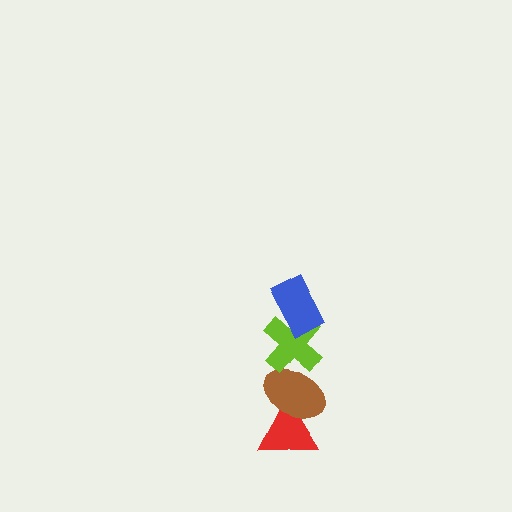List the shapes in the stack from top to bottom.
From top to bottom: the blue rectangle, the lime cross, the brown ellipse, the red triangle.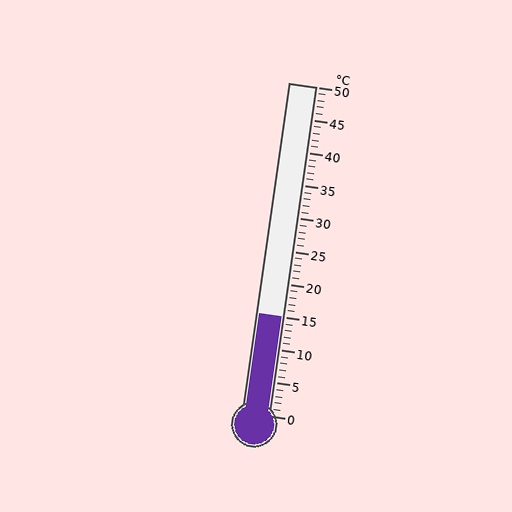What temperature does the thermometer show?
The thermometer shows approximately 15°C.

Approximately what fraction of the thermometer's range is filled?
The thermometer is filled to approximately 30% of its range.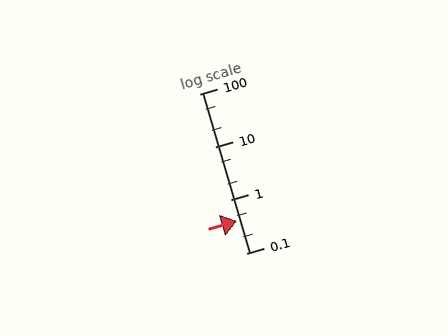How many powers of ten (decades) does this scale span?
The scale spans 3 decades, from 0.1 to 100.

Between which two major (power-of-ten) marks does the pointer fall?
The pointer is between 0.1 and 1.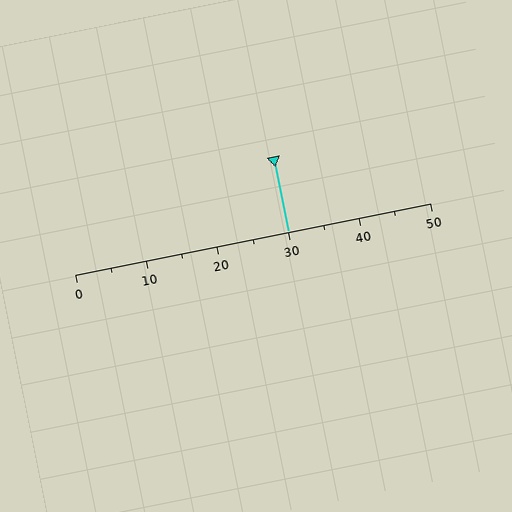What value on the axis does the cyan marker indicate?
The marker indicates approximately 30.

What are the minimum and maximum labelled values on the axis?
The axis runs from 0 to 50.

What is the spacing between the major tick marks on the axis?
The major ticks are spaced 10 apart.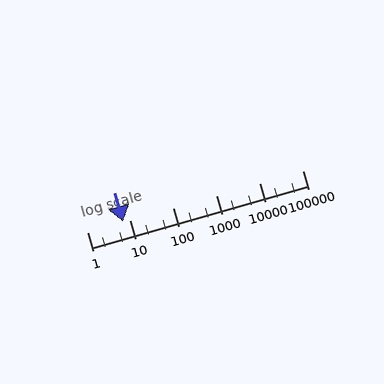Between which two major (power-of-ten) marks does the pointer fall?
The pointer is between 1 and 10.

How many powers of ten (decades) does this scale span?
The scale spans 5 decades, from 1 to 100000.